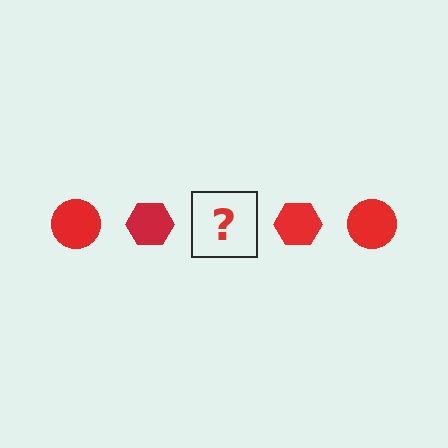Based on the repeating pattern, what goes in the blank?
The blank should be a red circle.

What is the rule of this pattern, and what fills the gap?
The rule is that the pattern cycles through circle, hexagon shapes in red. The gap should be filled with a red circle.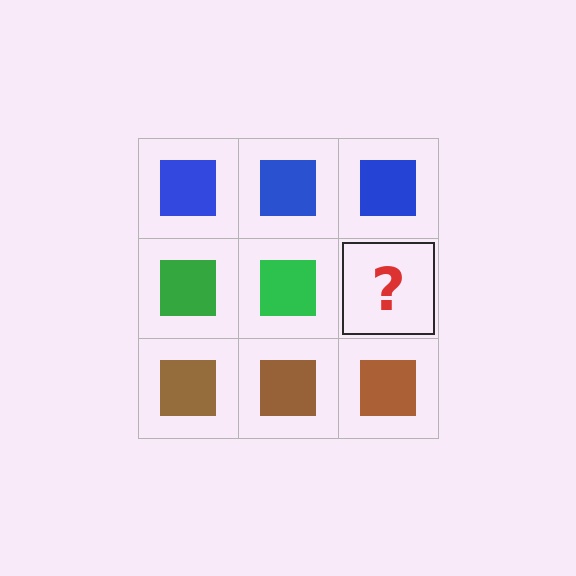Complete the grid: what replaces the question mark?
The question mark should be replaced with a green square.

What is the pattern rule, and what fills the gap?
The rule is that each row has a consistent color. The gap should be filled with a green square.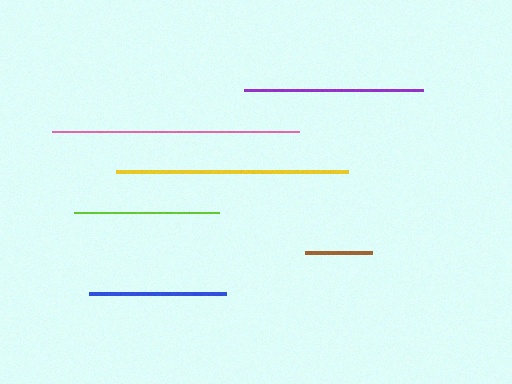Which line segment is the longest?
The pink line is the longest at approximately 248 pixels.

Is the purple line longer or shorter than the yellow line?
The yellow line is longer than the purple line.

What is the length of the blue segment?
The blue segment is approximately 137 pixels long.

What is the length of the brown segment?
The brown segment is approximately 67 pixels long.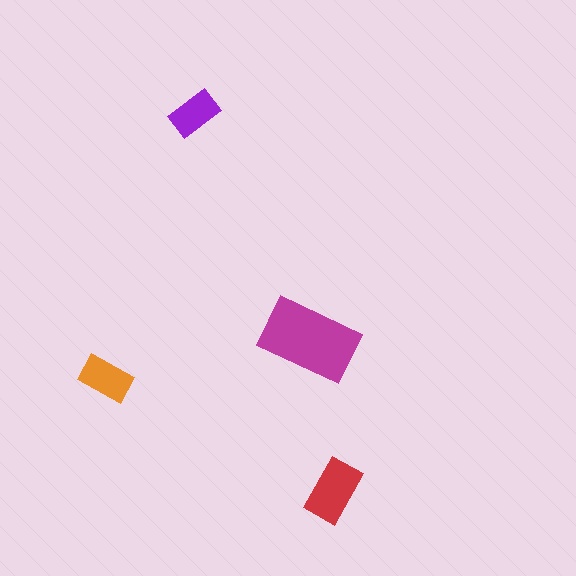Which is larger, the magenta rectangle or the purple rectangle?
The magenta one.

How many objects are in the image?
There are 4 objects in the image.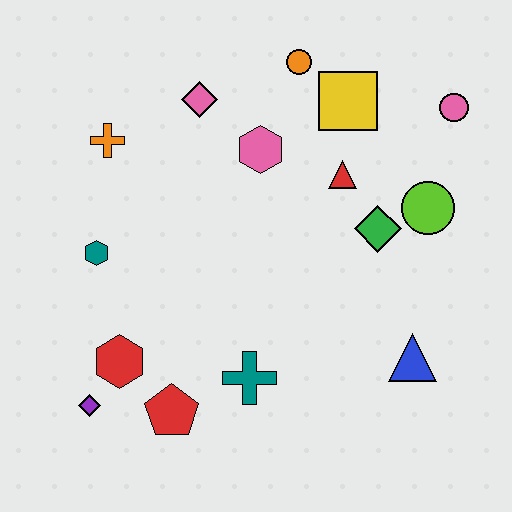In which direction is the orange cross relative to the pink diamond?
The orange cross is to the left of the pink diamond.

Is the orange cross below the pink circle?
Yes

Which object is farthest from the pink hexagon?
The purple diamond is farthest from the pink hexagon.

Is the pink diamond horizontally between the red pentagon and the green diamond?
Yes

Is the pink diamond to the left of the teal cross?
Yes